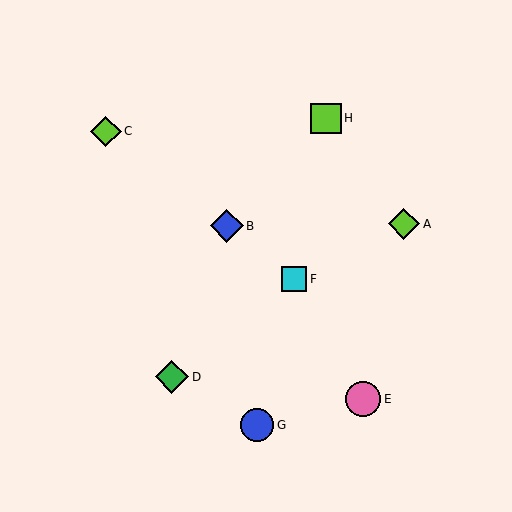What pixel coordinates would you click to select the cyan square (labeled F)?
Click at (294, 279) to select the cyan square F.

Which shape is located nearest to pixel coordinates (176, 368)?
The green diamond (labeled D) at (172, 377) is nearest to that location.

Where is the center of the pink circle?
The center of the pink circle is at (363, 399).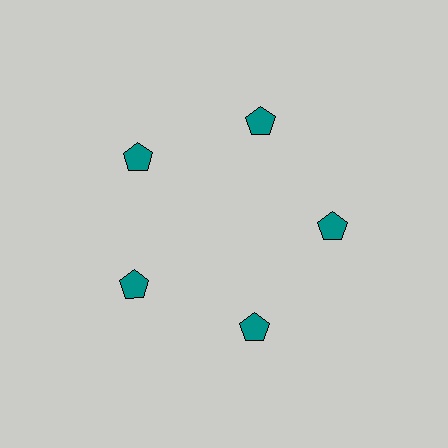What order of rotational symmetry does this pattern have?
This pattern has 5-fold rotational symmetry.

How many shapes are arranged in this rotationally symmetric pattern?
There are 5 shapes, arranged in 5 groups of 1.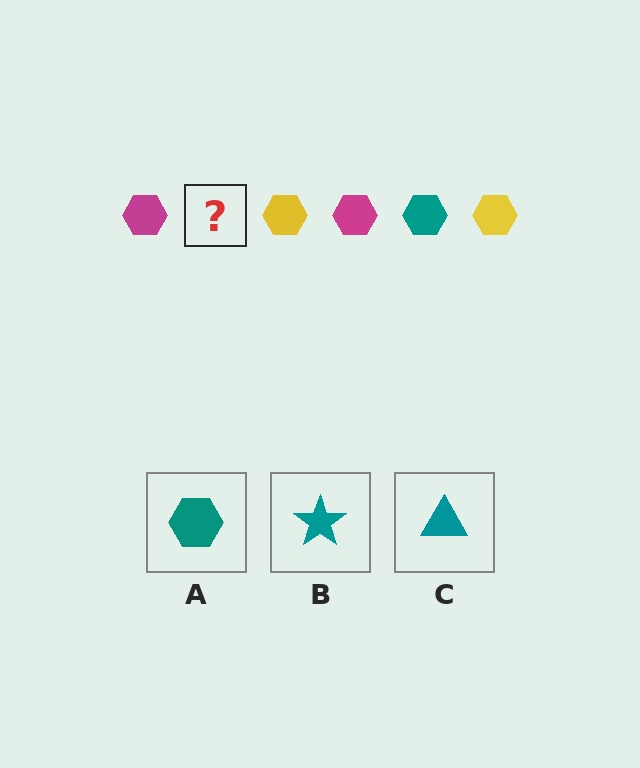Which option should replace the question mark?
Option A.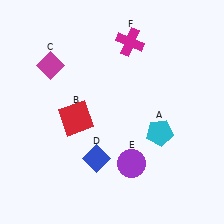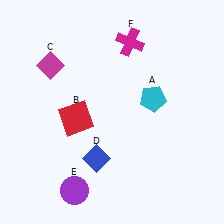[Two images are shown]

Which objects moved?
The objects that moved are: the cyan pentagon (A), the purple circle (E).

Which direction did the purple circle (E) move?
The purple circle (E) moved left.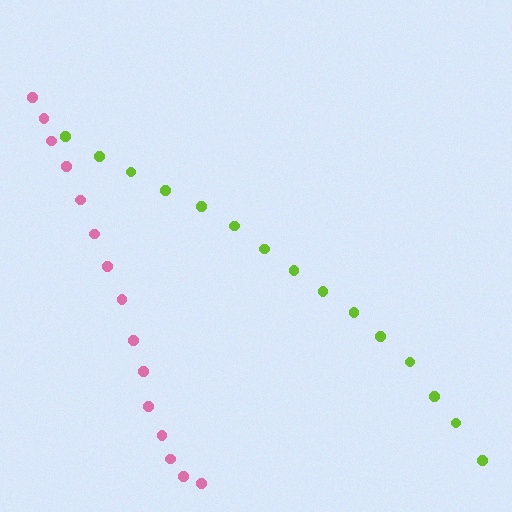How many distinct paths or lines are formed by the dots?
There are 2 distinct paths.